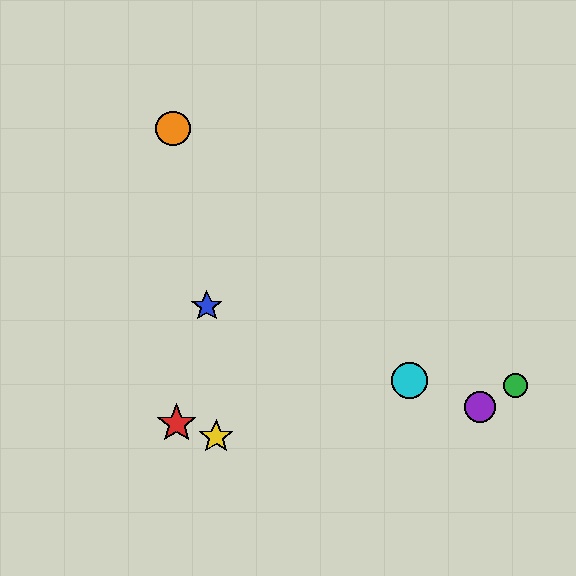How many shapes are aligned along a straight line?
3 shapes (the blue star, the purple circle, the cyan circle) are aligned along a straight line.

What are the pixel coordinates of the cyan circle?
The cyan circle is at (410, 381).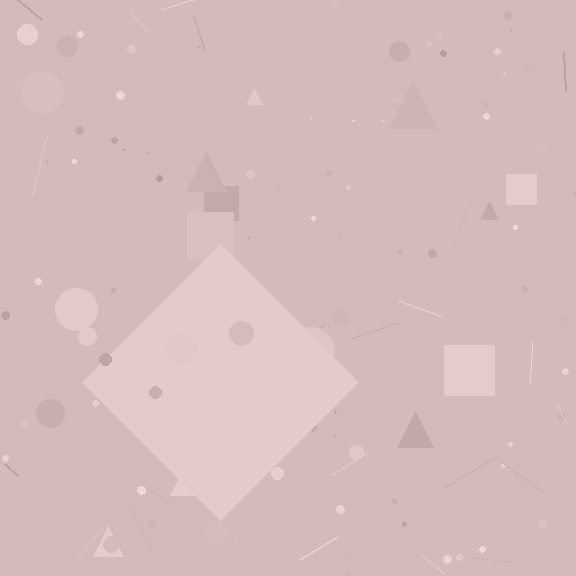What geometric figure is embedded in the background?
A diamond is embedded in the background.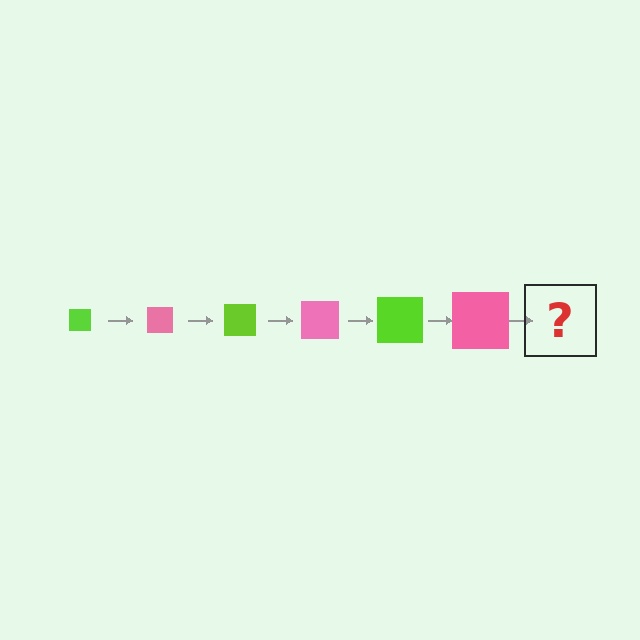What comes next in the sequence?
The next element should be a lime square, larger than the previous one.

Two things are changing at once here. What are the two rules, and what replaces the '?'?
The two rules are that the square grows larger each step and the color cycles through lime and pink. The '?' should be a lime square, larger than the previous one.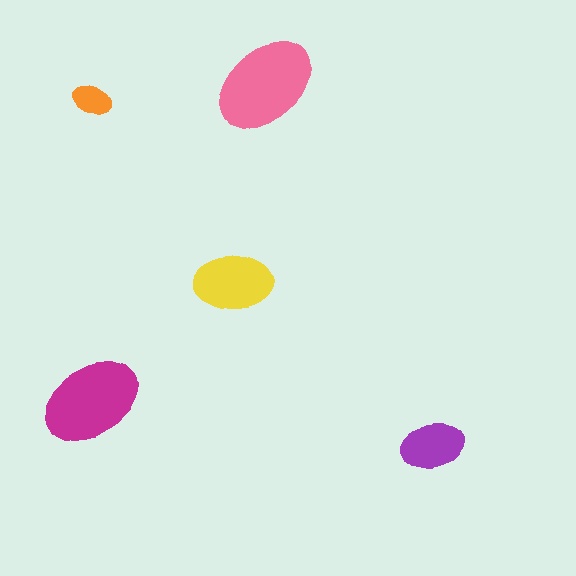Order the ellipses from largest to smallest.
the pink one, the magenta one, the yellow one, the purple one, the orange one.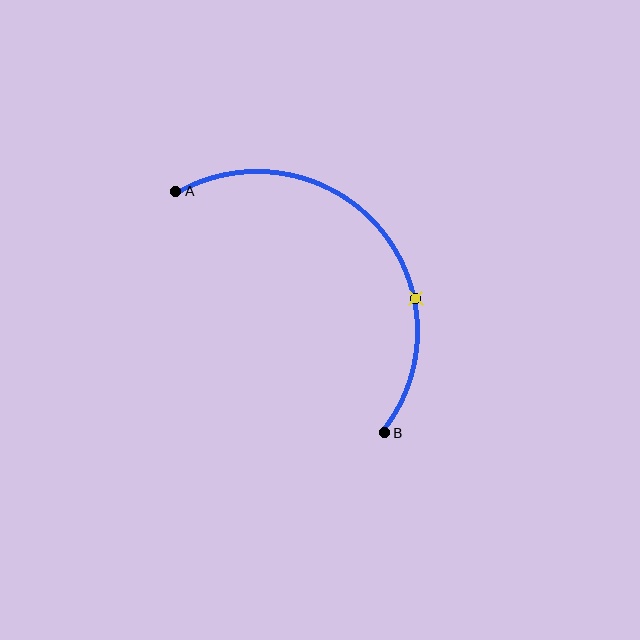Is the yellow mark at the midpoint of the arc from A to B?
No. The yellow mark lies on the arc but is closer to endpoint B. The arc midpoint would be at the point on the curve equidistant along the arc from both A and B.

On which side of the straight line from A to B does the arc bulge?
The arc bulges above and to the right of the straight line connecting A and B.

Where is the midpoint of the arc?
The arc midpoint is the point on the curve farthest from the straight line joining A and B. It sits above and to the right of that line.